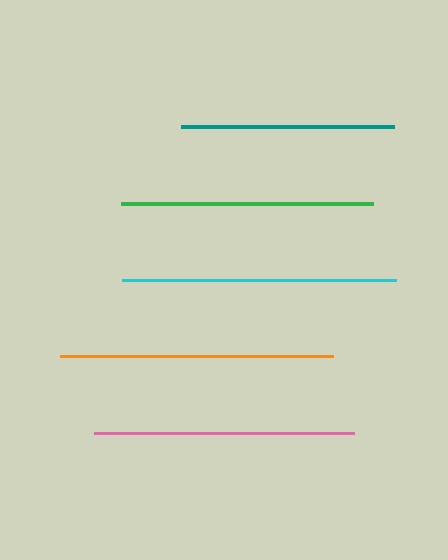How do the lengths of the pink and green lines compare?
The pink and green lines are approximately the same length.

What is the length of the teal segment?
The teal segment is approximately 213 pixels long.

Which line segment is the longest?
The cyan line is the longest at approximately 274 pixels.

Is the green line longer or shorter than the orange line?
The orange line is longer than the green line.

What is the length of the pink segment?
The pink segment is approximately 260 pixels long.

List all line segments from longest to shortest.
From longest to shortest: cyan, orange, pink, green, teal.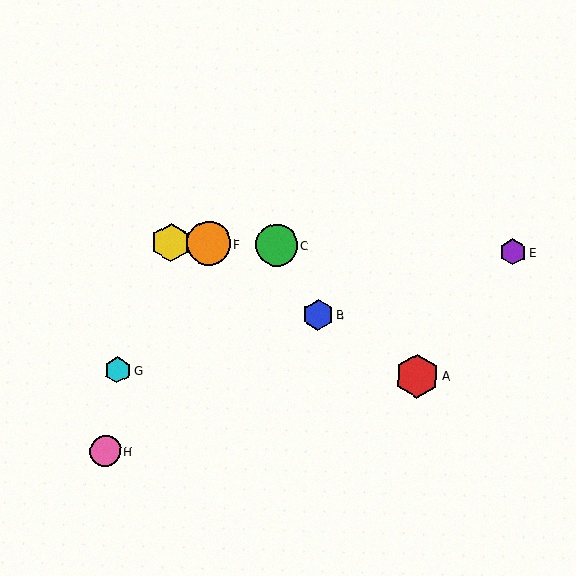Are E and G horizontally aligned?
No, E is at y≈252 and G is at y≈370.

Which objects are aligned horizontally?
Objects C, D, E, F are aligned horizontally.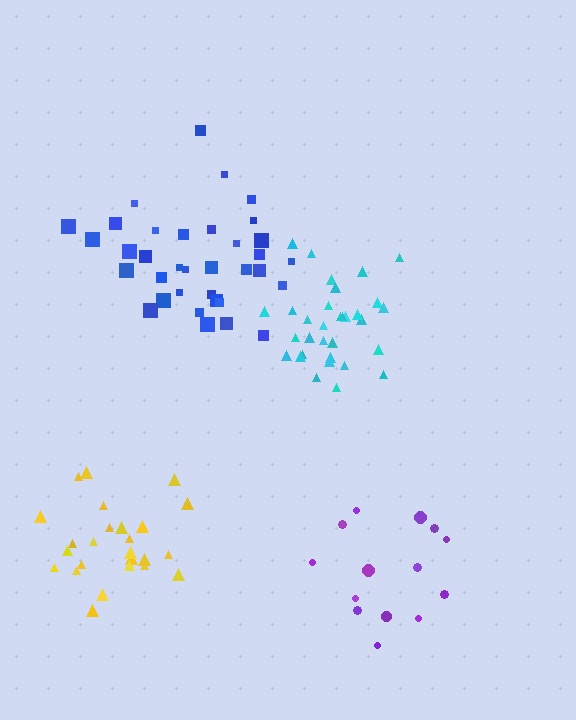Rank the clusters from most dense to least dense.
cyan, yellow, blue, purple.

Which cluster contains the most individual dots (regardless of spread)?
Blue (35).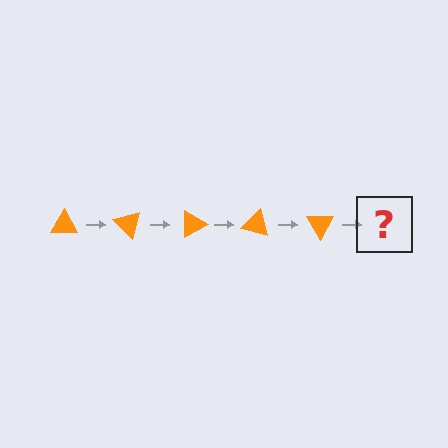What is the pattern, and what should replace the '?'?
The pattern is that the triangle rotates 45 degrees each step. The '?' should be an orange triangle rotated 225 degrees.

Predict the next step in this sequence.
The next step is an orange triangle rotated 225 degrees.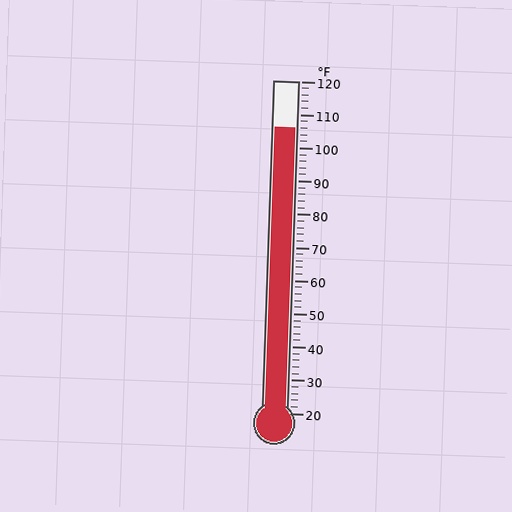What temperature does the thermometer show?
The thermometer shows approximately 106°F.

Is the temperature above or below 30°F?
The temperature is above 30°F.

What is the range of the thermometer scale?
The thermometer scale ranges from 20°F to 120°F.